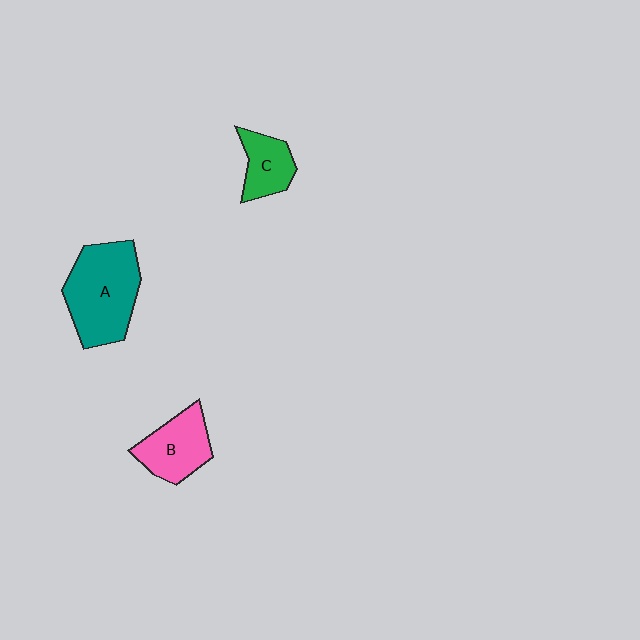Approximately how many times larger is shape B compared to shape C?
Approximately 1.3 times.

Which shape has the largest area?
Shape A (teal).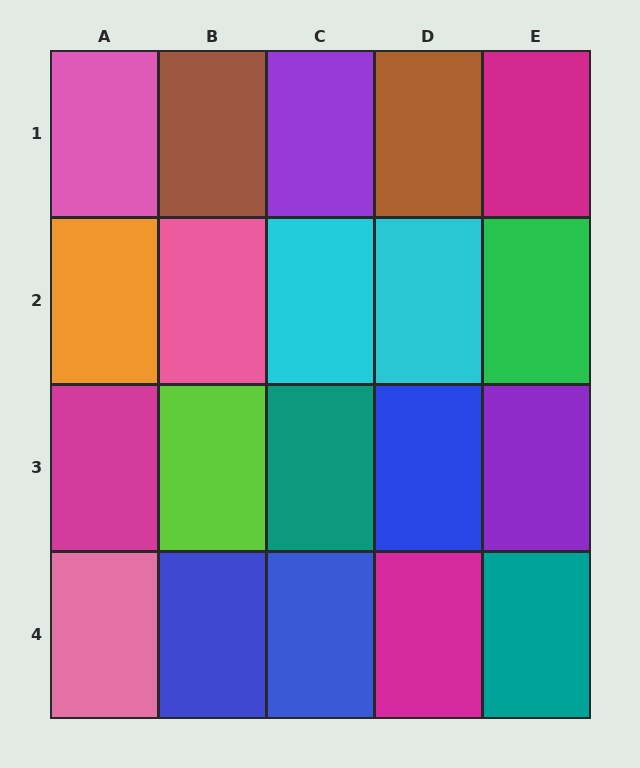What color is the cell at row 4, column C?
Blue.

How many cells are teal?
2 cells are teal.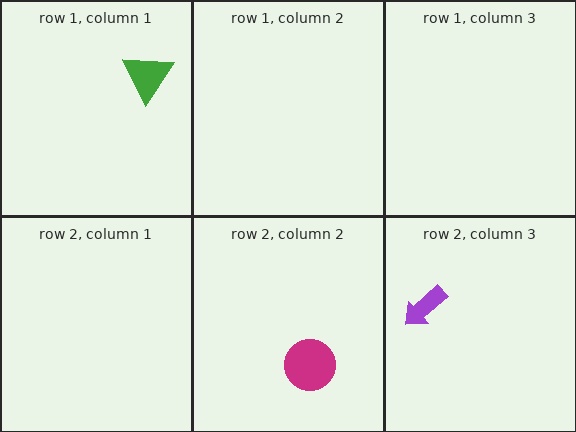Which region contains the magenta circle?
The row 2, column 2 region.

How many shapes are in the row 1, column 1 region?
1.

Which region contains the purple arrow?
The row 2, column 3 region.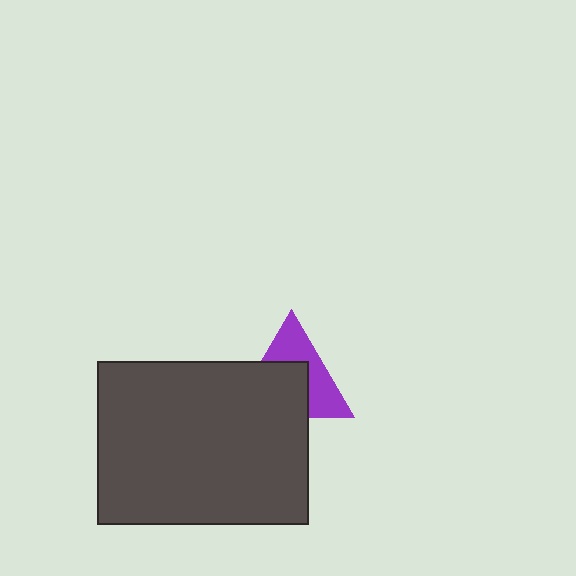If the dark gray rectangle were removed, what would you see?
You would see the complete purple triangle.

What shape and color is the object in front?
The object in front is a dark gray rectangle.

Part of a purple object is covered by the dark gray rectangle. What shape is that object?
It is a triangle.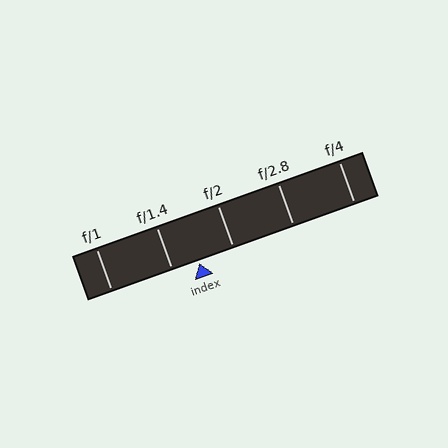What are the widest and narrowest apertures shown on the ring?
The widest aperture shown is f/1 and the narrowest is f/4.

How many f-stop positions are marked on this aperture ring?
There are 5 f-stop positions marked.